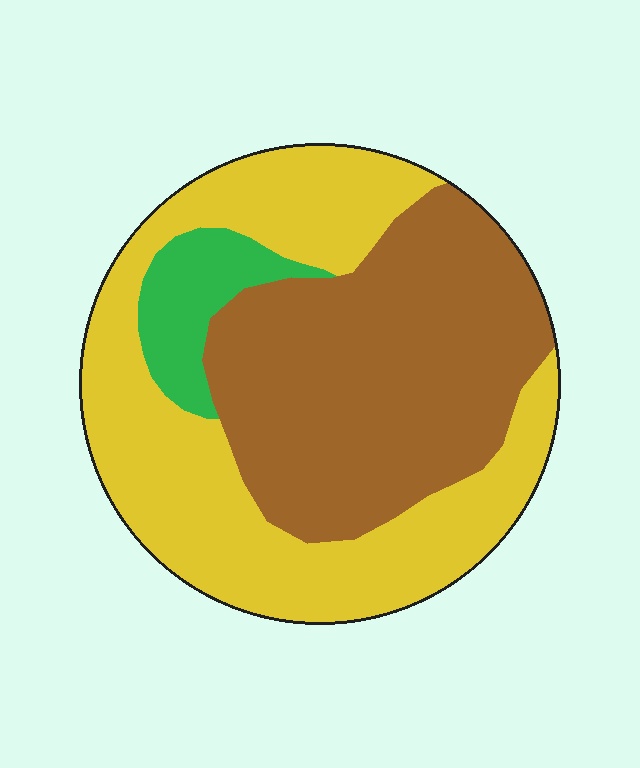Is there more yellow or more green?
Yellow.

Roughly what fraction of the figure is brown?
Brown covers 44% of the figure.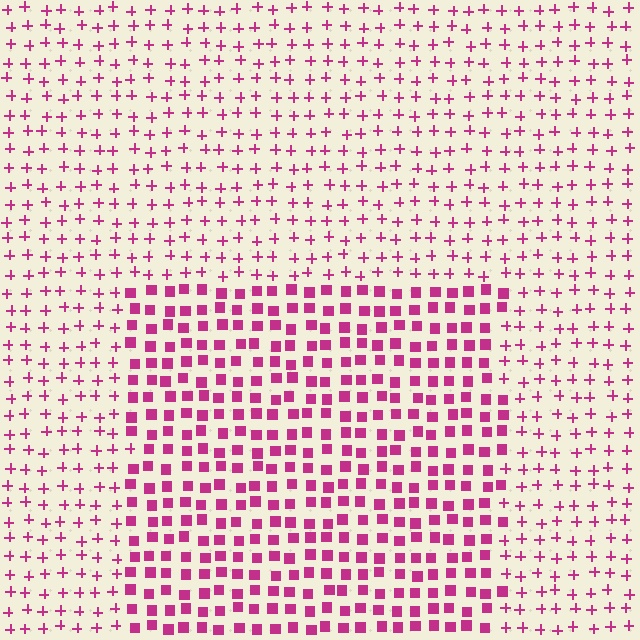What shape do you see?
I see a rectangle.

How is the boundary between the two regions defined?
The boundary is defined by a change in element shape: squares inside vs. plus signs outside. All elements share the same color and spacing.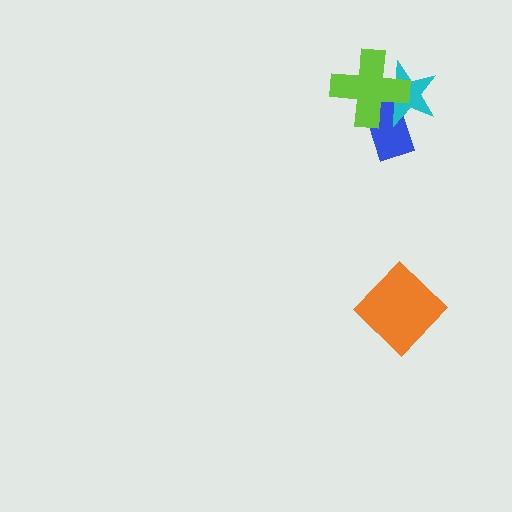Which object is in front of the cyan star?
The lime cross is in front of the cyan star.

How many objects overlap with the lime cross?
2 objects overlap with the lime cross.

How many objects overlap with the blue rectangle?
2 objects overlap with the blue rectangle.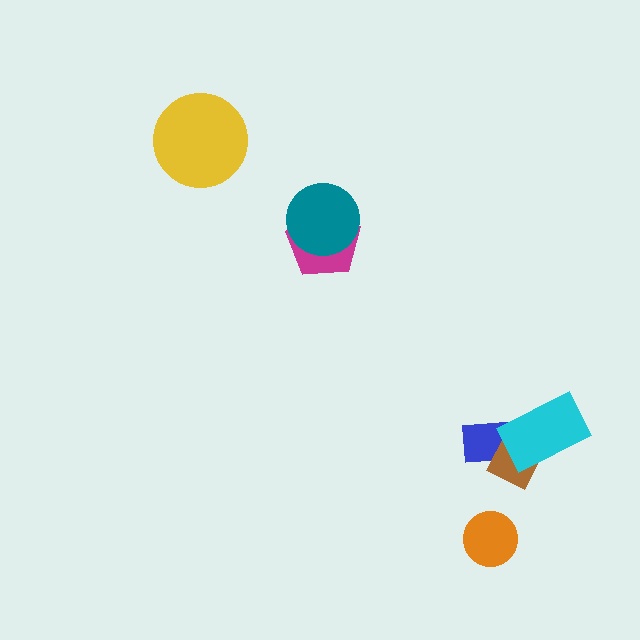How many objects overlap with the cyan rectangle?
2 objects overlap with the cyan rectangle.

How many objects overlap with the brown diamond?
2 objects overlap with the brown diamond.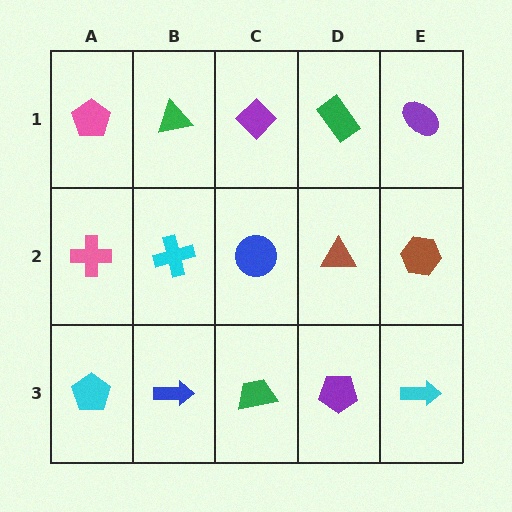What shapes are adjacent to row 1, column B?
A cyan cross (row 2, column B), a pink pentagon (row 1, column A), a purple diamond (row 1, column C).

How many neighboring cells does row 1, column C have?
3.